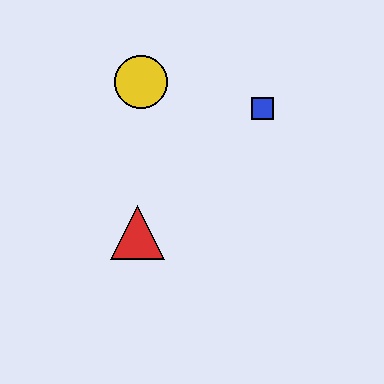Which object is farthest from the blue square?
The red triangle is farthest from the blue square.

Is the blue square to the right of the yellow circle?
Yes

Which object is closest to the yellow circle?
The blue square is closest to the yellow circle.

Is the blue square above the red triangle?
Yes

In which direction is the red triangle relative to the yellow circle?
The red triangle is below the yellow circle.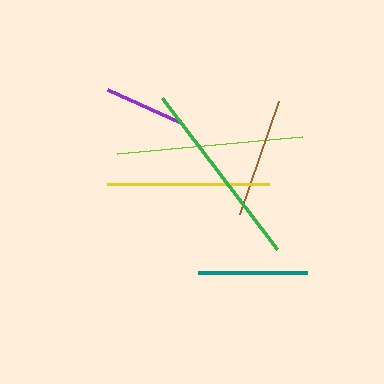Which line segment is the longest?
The green line is the longest at approximately 191 pixels.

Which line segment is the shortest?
The purple line is the shortest at approximately 79 pixels.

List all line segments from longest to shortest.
From longest to shortest: green, lime, yellow, brown, teal, purple.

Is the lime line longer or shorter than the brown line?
The lime line is longer than the brown line.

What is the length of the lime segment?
The lime segment is approximately 186 pixels long.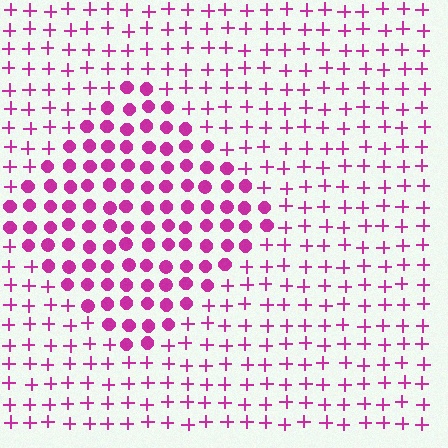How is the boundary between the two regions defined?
The boundary is defined by a change in element shape: circles inside vs. plus signs outside. All elements share the same color and spacing.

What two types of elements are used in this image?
The image uses circles inside the diamond region and plus signs outside it.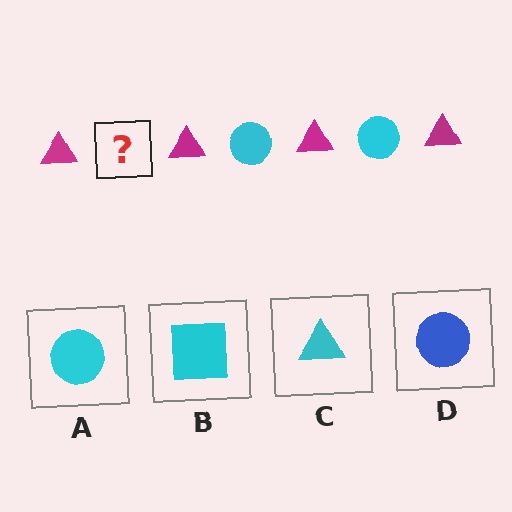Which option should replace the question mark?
Option A.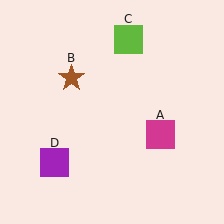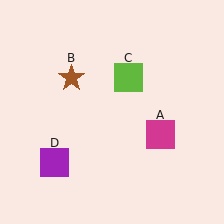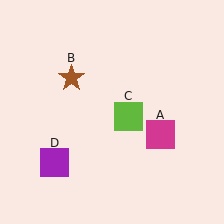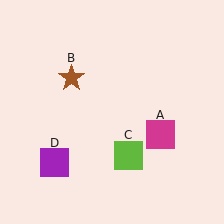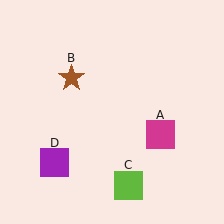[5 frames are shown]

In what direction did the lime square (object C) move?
The lime square (object C) moved down.